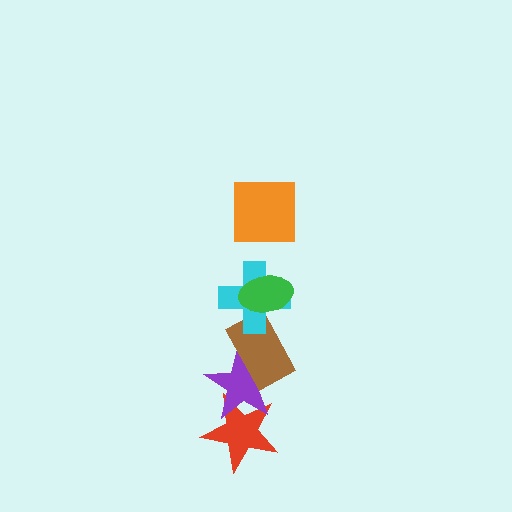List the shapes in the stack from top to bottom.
From top to bottom: the orange square, the green ellipse, the cyan cross, the brown rectangle, the purple star, the red star.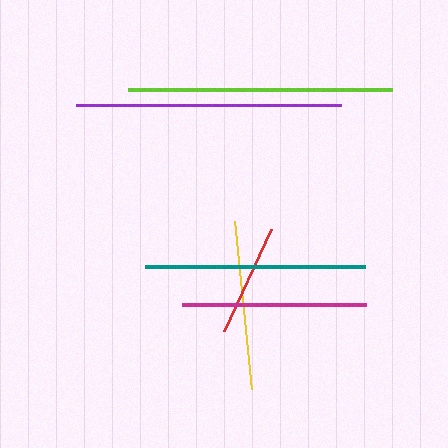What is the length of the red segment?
The red segment is approximately 113 pixels long.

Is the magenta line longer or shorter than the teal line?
The teal line is longer than the magenta line.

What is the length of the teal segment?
The teal segment is approximately 221 pixels long.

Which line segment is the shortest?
The red line is the shortest at approximately 113 pixels.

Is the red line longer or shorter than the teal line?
The teal line is longer than the red line.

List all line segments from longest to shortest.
From longest to shortest: purple, lime, teal, magenta, yellow, red.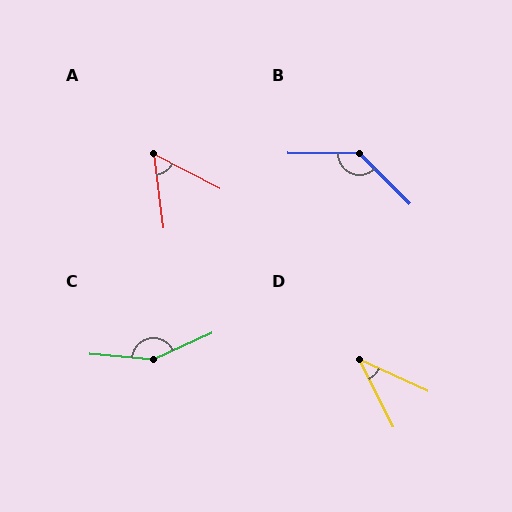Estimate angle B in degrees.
Approximately 135 degrees.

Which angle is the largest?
C, at approximately 151 degrees.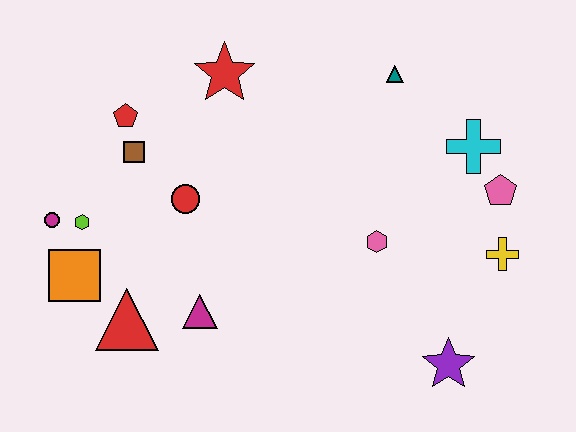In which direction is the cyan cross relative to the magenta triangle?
The cyan cross is to the right of the magenta triangle.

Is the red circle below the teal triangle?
Yes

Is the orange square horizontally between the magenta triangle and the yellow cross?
No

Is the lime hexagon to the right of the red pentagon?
No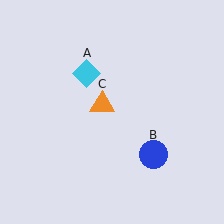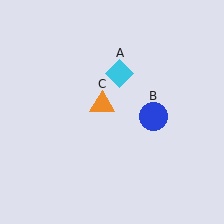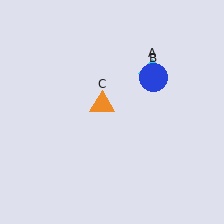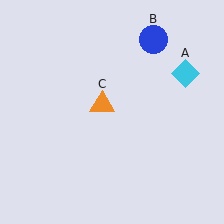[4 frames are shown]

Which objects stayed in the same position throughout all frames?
Orange triangle (object C) remained stationary.